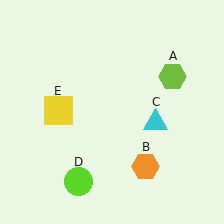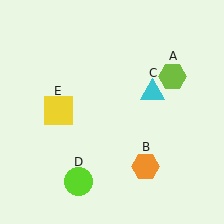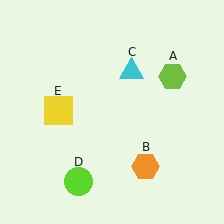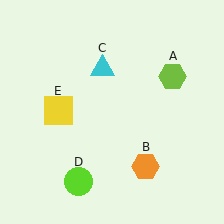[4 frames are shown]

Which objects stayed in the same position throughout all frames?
Lime hexagon (object A) and orange hexagon (object B) and lime circle (object D) and yellow square (object E) remained stationary.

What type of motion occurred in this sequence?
The cyan triangle (object C) rotated counterclockwise around the center of the scene.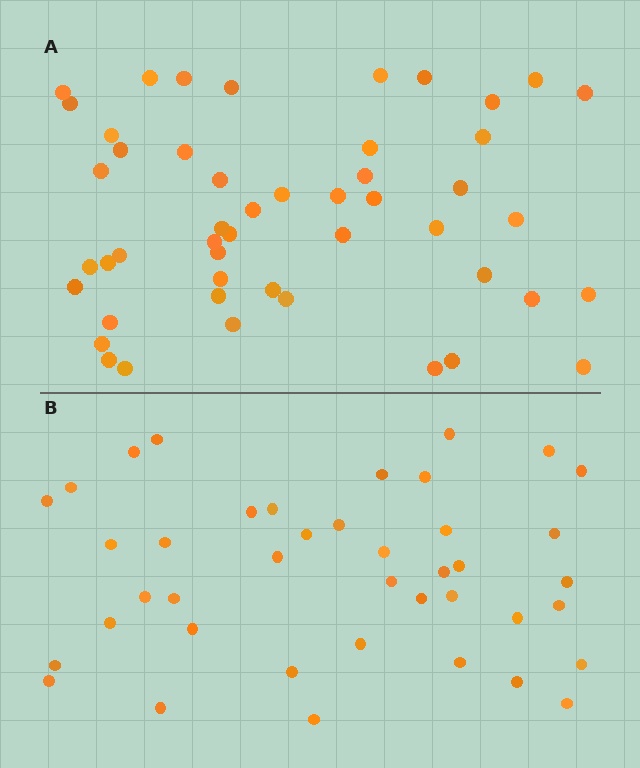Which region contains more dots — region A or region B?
Region A (the top region) has more dots.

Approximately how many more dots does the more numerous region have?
Region A has roughly 8 or so more dots than region B.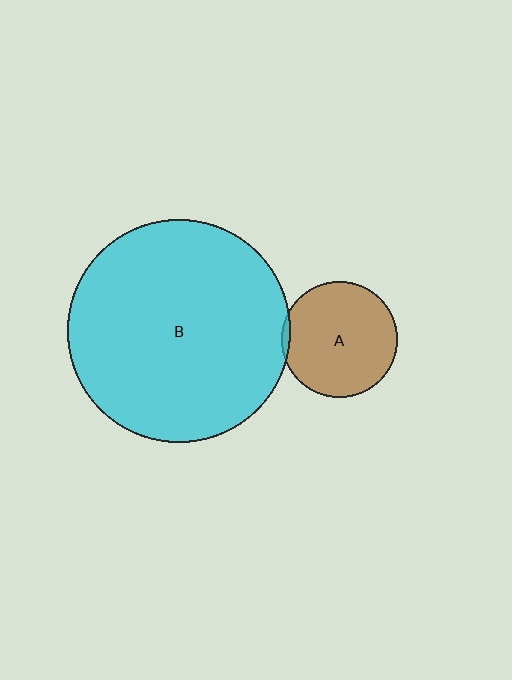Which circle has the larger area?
Circle B (cyan).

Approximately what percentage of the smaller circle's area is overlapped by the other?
Approximately 5%.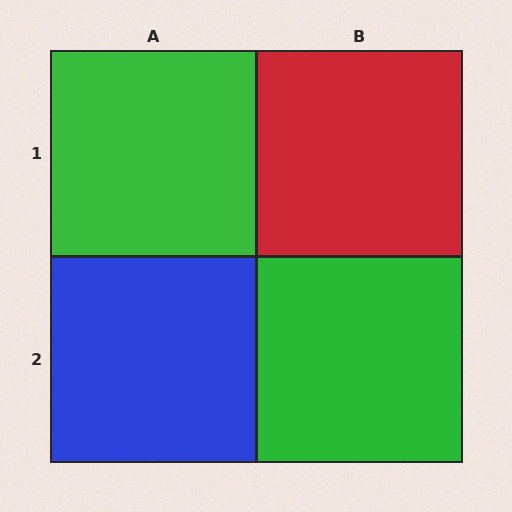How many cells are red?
1 cell is red.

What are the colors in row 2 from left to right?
Blue, green.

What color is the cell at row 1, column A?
Green.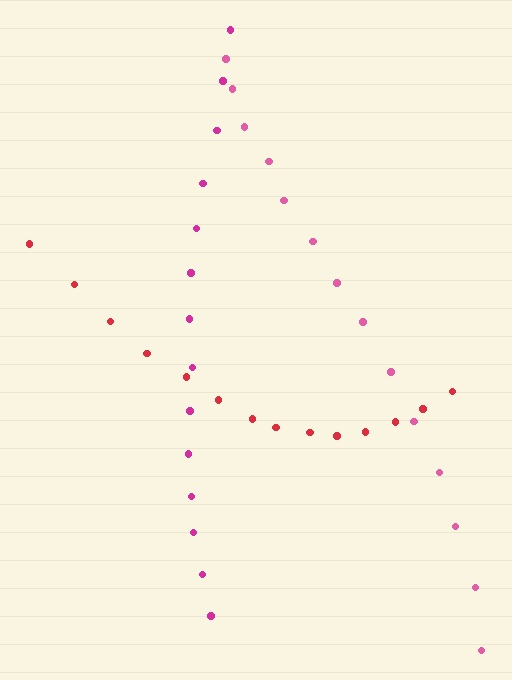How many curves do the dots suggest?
There are 3 distinct paths.